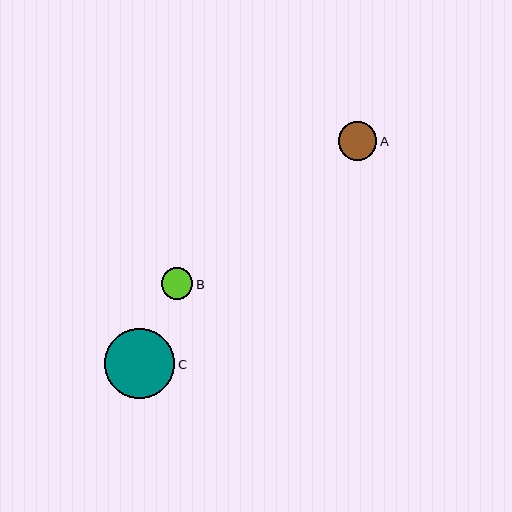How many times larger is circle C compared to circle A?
Circle C is approximately 1.8 times the size of circle A.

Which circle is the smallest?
Circle B is the smallest with a size of approximately 32 pixels.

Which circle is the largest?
Circle C is the largest with a size of approximately 70 pixels.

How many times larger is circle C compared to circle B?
Circle C is approximately 2.2 times the size of circle B.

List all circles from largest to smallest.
From largest to smallest: C, A, B.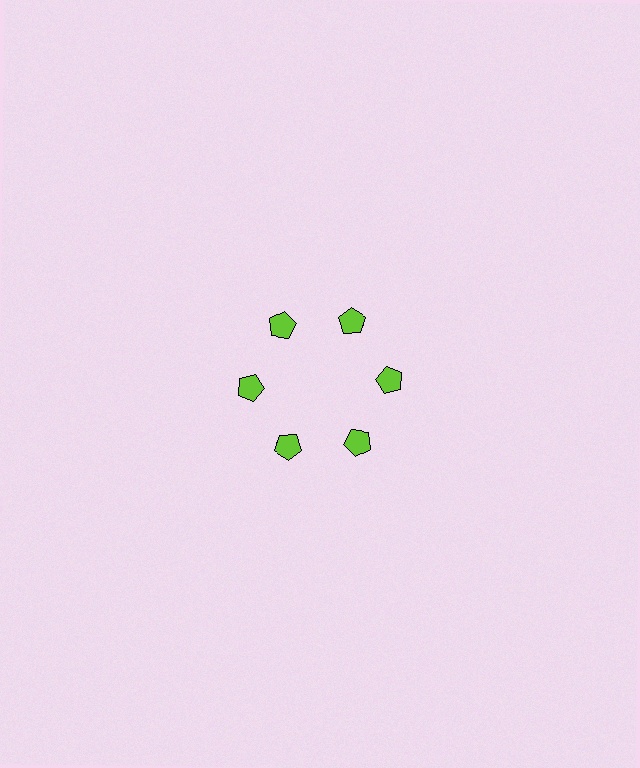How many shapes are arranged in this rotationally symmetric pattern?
There are 6 shapes, arranged in 6 groups of 1.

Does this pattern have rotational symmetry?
Yes, this pattern has 6-fold rotational symmetry. It looks the same after rotating 60 degrees around the center.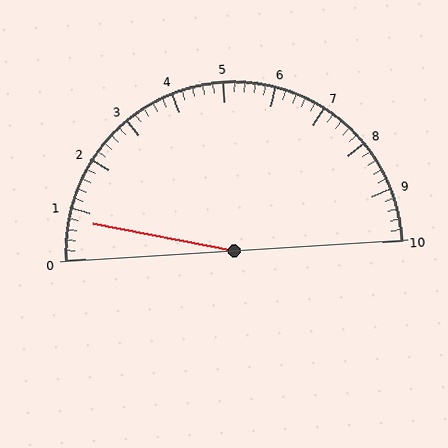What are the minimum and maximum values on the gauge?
The gauge ranges from 0 to 10.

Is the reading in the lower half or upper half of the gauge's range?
The reading is in the lower half of the range (0 to 10).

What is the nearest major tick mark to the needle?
The nearest major tick mark is 1.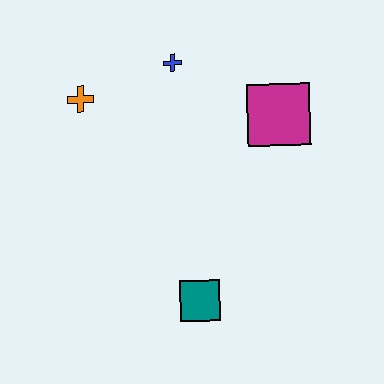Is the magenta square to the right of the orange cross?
Yes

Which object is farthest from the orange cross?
The teal square is farthest from the orange cross.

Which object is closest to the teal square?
The magenta square is closest to the teal square.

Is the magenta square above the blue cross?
No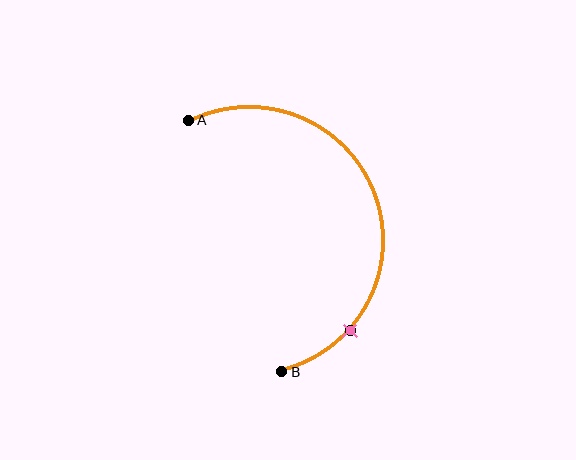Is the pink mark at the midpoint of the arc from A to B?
No. The pink mark lies on the arc but is closer to endpoint B. The arc midpoint would be at the point on the curve equidistant along the arc from both A and B.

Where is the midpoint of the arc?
The arc midpoint is the point on the curve farthest from the straight line joining A and B. It sits to the right of that line.